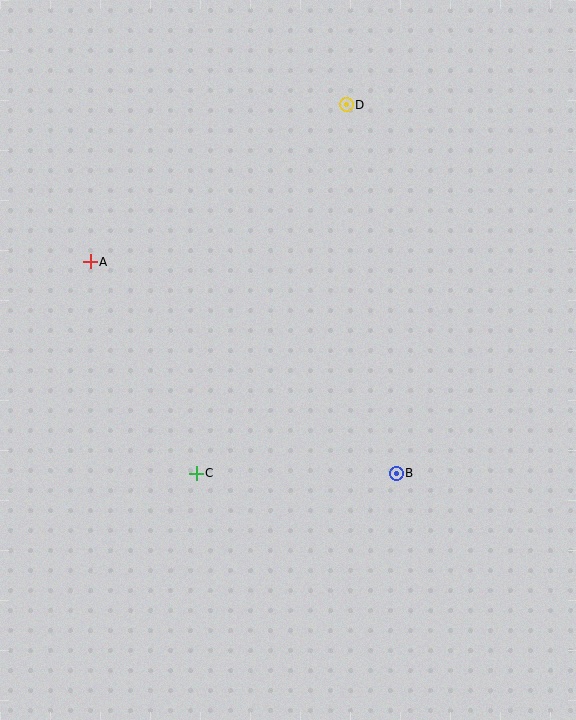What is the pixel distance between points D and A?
The distance between D and A is 300 pixels.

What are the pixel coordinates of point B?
Point B is at (396, 473).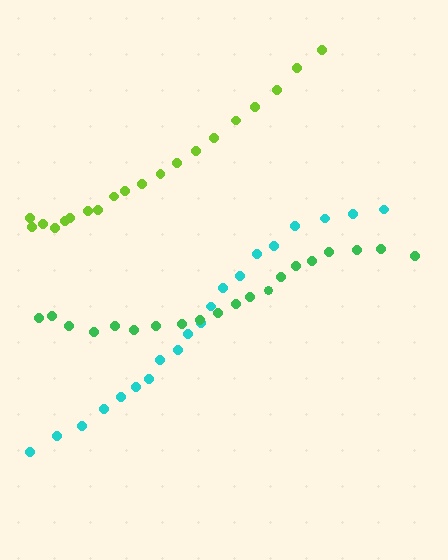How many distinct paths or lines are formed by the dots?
There are 3 distinct paths.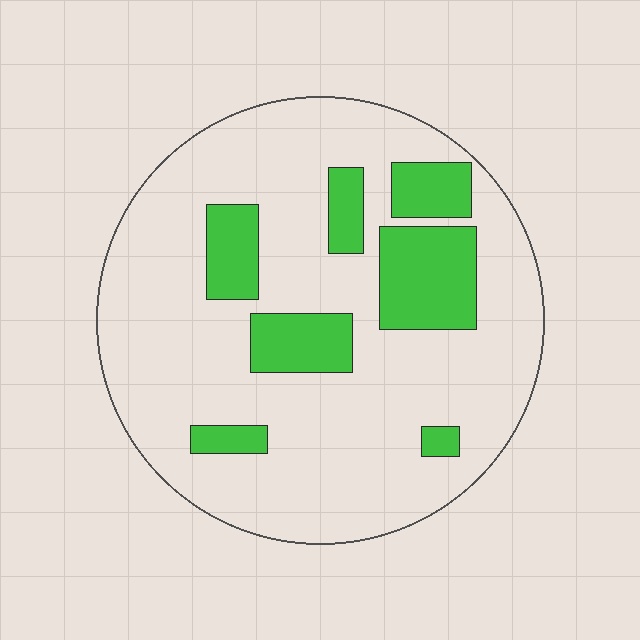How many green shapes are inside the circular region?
7.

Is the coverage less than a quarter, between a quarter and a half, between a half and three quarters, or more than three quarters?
Less than a quarter.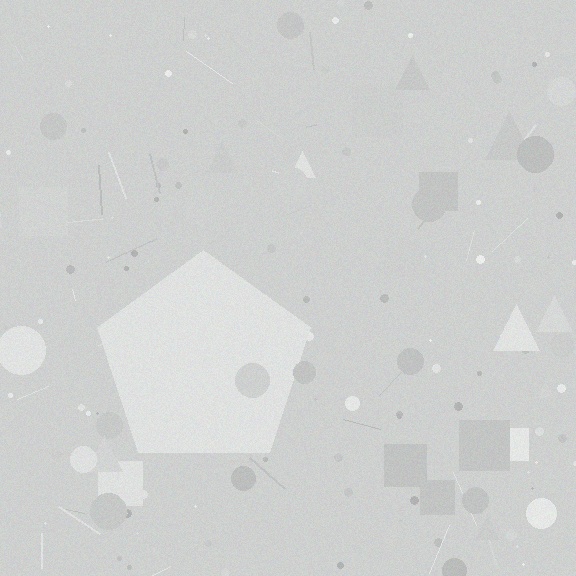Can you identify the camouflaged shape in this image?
The camouflaged shape is a pentagon.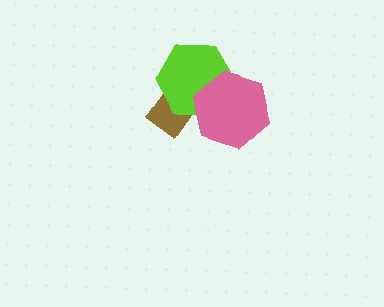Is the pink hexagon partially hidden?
No, no other shape covers it.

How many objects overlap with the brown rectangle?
2 objects overlap with the brown rectangle.